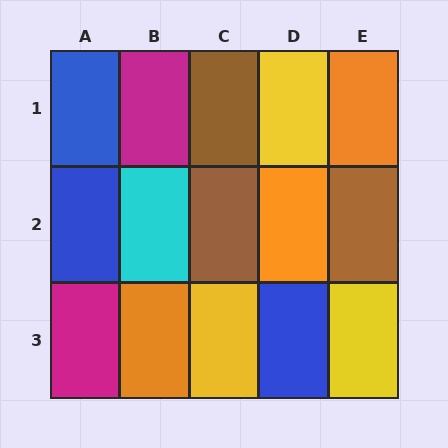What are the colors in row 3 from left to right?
Magenta, orange, yellow, blue, yellow.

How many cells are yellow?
3 cells are yellow.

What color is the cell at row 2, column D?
Orange.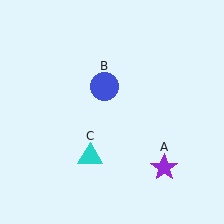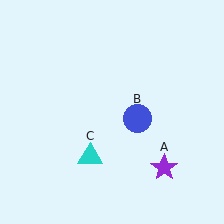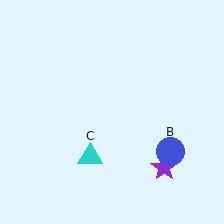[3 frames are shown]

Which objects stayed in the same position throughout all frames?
Purple star (object A) and cyan triangle (object C) remained stationary.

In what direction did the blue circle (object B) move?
The blue circle (object B) moved down and to the right.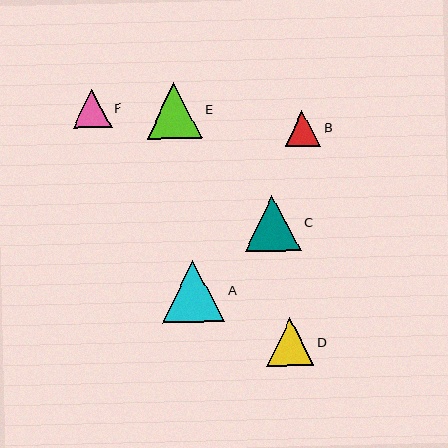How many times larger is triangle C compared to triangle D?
Triangle C is approximately 1.2 times the size of triangle D.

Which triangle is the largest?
Triangle A is the largest with a size of approximately 62 pixels.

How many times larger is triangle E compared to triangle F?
Triangle E is approximately 1.4 times the size of triangle F.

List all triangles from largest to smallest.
From largest to smallest: A, C, E, D, F, B.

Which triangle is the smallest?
Triangle B is the smallest with a size of approximately 36 pixels.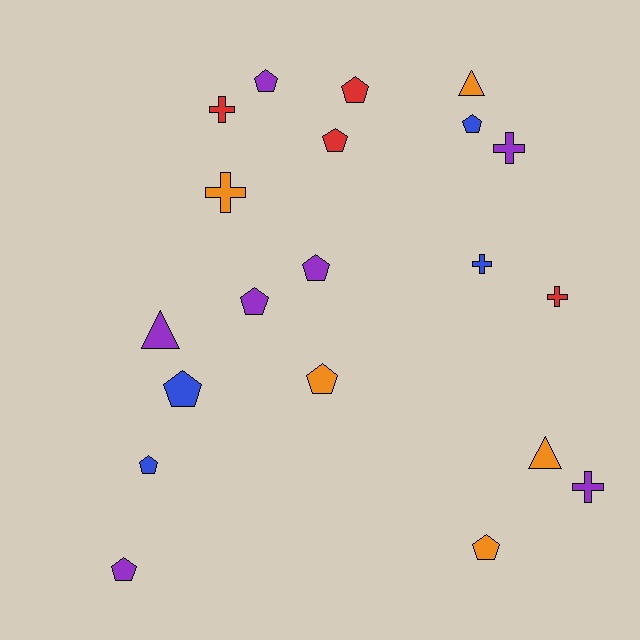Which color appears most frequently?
Purple, with 7 objects.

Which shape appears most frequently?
Pentagon, with 11 objects.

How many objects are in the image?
There are 20 objects.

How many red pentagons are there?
There are 2 red pentagons.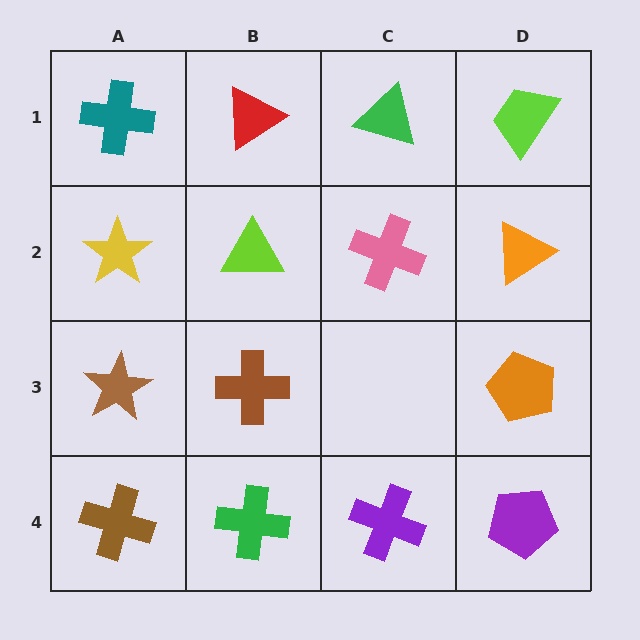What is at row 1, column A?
A teal cross.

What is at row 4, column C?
A purple cross.